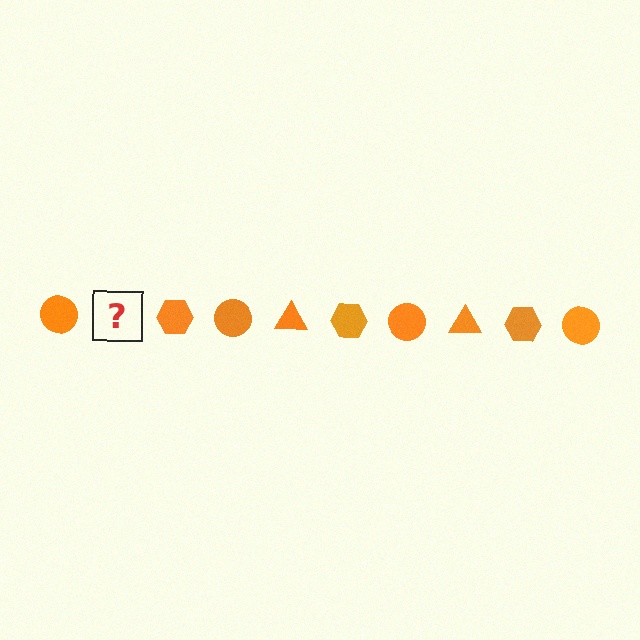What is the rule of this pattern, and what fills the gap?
The rule is that the pattern cycles through circle, triangle, hexagon shapes in orange. The gap should be filled with an orange triangle.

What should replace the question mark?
The question mark should be replaced with an orange triangle.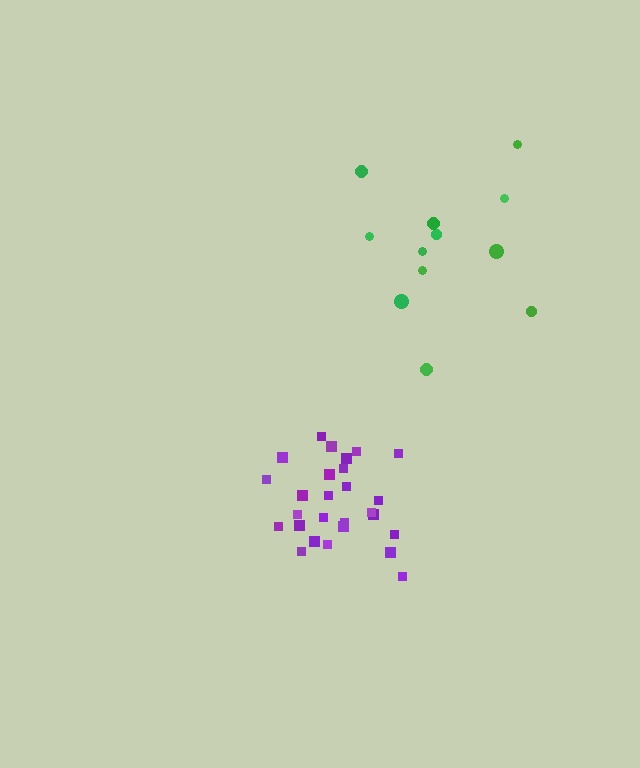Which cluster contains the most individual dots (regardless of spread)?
Purple (27).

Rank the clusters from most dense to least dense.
purple, green.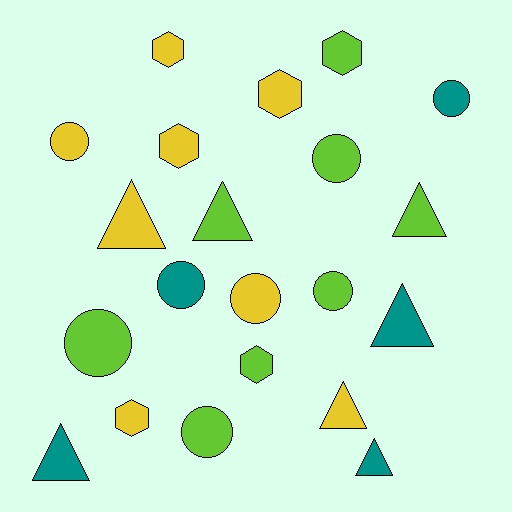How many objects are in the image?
There are 21 objects.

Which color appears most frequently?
Yellow, with 8 objects.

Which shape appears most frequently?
Circle, with 8 objects.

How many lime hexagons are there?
There are 2 lime hexagons.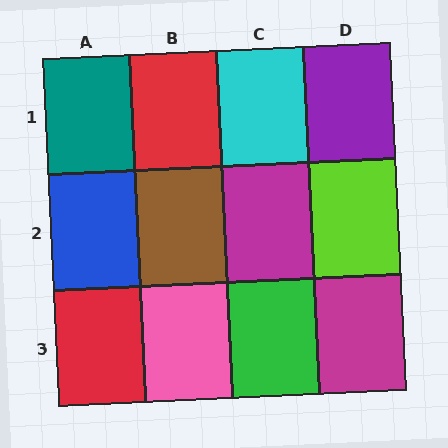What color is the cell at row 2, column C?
Magenta.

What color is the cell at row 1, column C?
Cyan.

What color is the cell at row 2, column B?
Brown.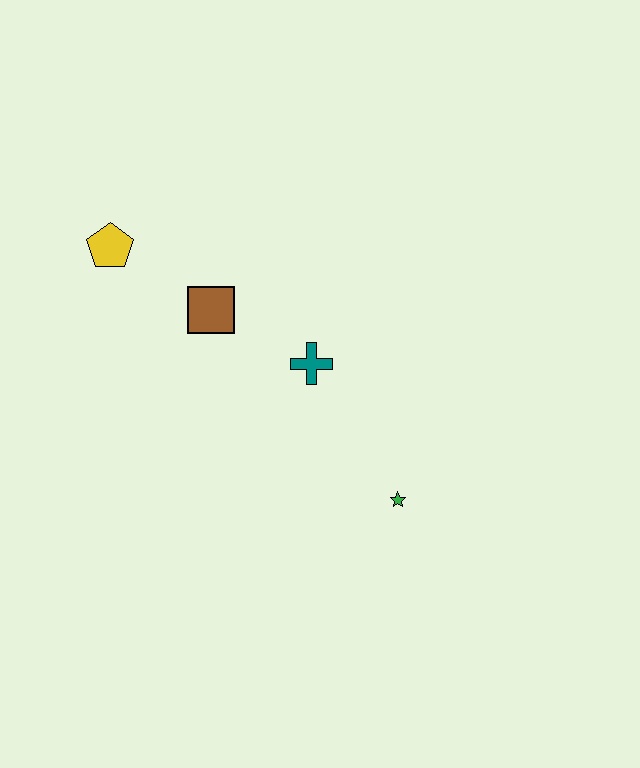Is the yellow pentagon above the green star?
Yes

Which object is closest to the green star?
The teal cross is closest to the green star.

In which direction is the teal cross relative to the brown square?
The teal cross is to the right of the brown square.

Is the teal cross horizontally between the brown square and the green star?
Yes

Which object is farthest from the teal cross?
The yellow pentagon is farthest from the teal cross.